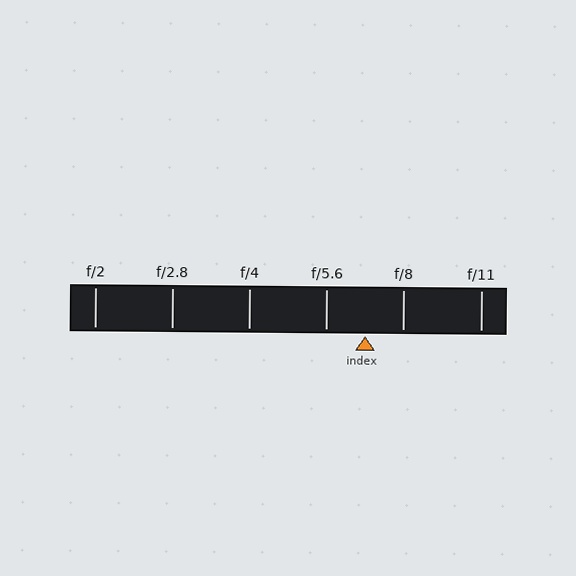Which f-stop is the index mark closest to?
The index mark is closest to f/8.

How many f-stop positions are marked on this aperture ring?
There are 6 f-stop positions marked.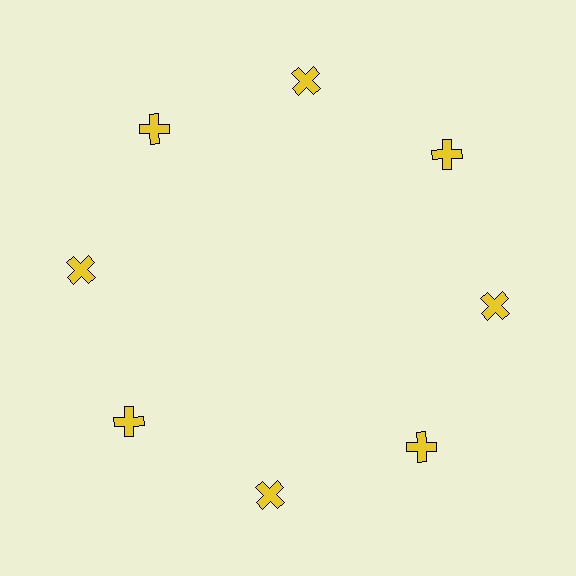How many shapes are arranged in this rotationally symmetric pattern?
There are 8 shapes, arranged in 8 groups of 1.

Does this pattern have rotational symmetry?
Yes, this pattern has 8-fold rotational symmetry. It looks the same after rotating 45 degrees around the center.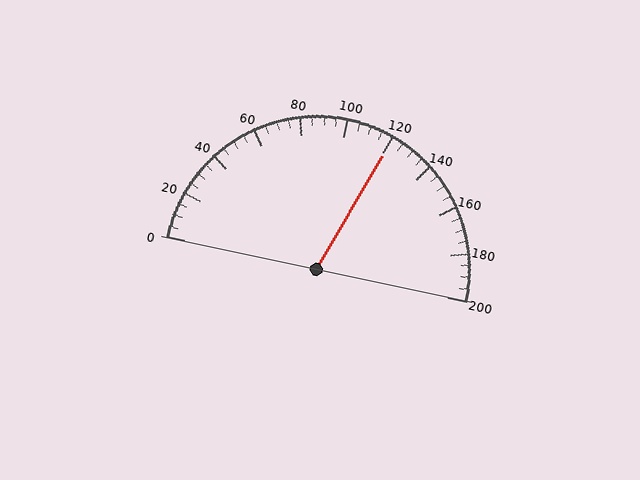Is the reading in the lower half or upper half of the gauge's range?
The reading is in the upper half of the range (0 to 200).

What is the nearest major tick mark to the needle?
The nearest major tick mark is 120.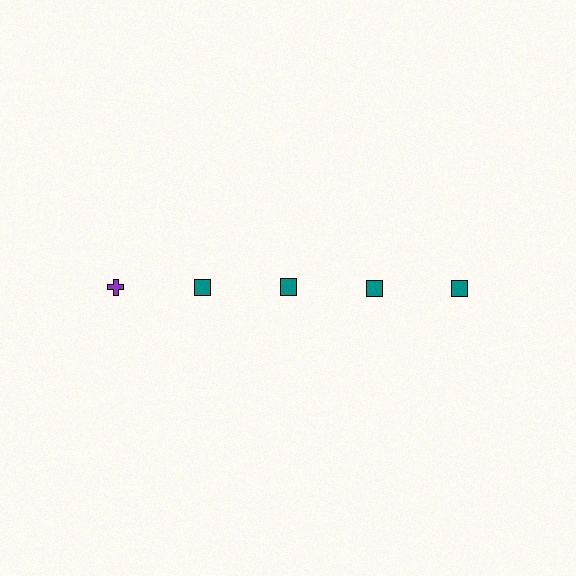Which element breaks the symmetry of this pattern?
The purple cross in the top row, leftmost column breaks the symmetry. All other shapes are teal squares.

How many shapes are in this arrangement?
There are 5 shapes arranged in a grid pattern.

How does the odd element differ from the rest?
It differs in both color (purple instead of teal) and shape (cross instead of square).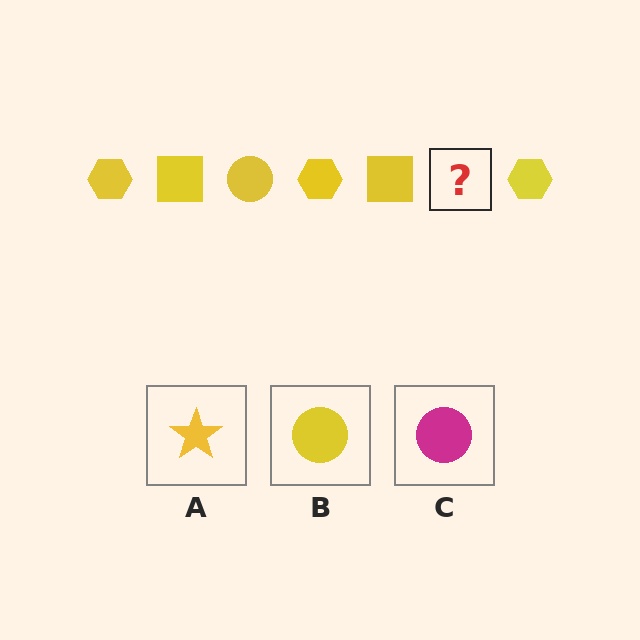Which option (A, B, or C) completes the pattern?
B.